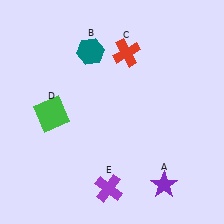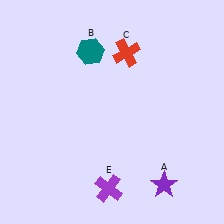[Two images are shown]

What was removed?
The green square (D) was removed in Image 2.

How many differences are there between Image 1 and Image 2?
There is 1 difference between the two images.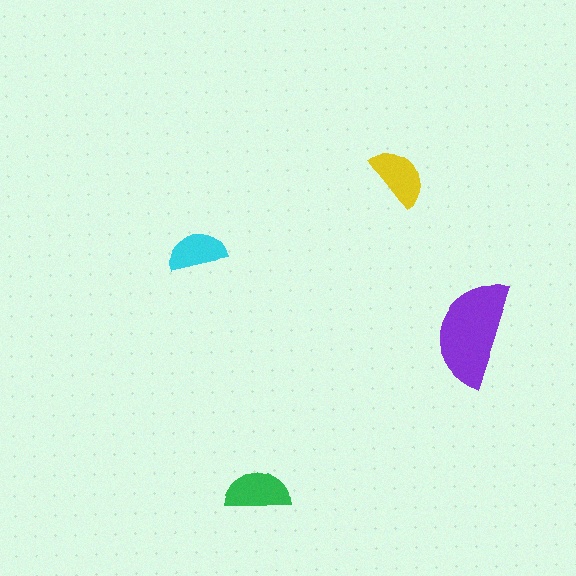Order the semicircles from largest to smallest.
the purple one, the green one, the yellow one, the cyan one.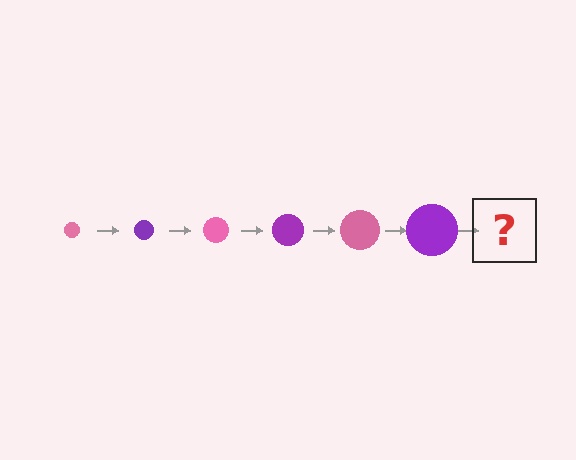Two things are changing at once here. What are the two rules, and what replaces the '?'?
The two rules are that the circle grows larger each step and the color cycles through pink and purple. The '?' should be a pink circle, larger than the previous one.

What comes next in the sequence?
The next element should be a pink circle, larger than the previous one.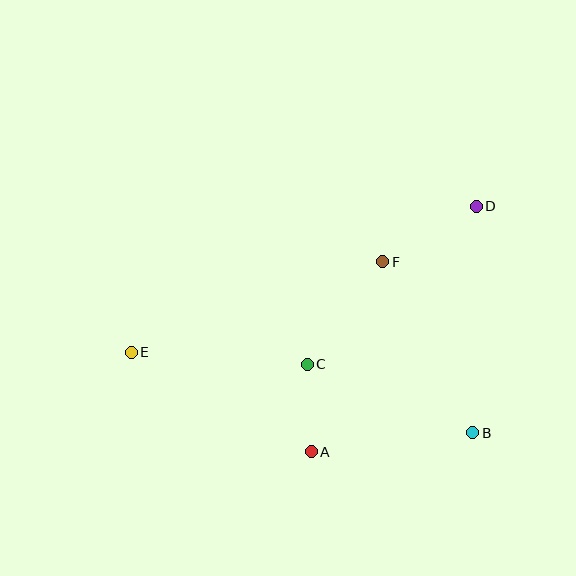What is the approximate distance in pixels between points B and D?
The distance between B and D is approximately 226 pixels.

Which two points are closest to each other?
Points A and C are closest to each other.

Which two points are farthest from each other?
Points D and E are farthest from each other.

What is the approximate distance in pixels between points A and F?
The distance between A and F is approximately 203 pixels.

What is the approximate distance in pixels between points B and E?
The distance between B and E is approximately 351 pixels.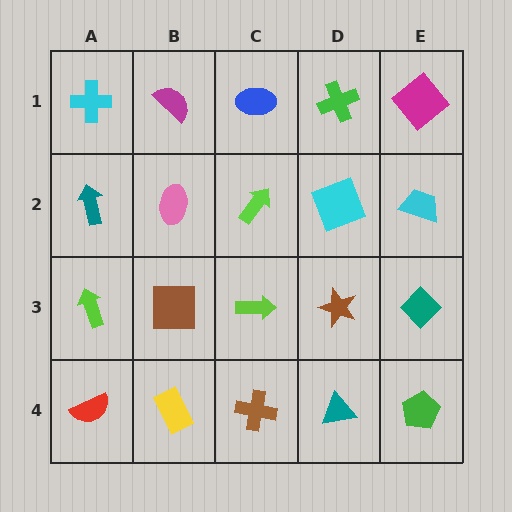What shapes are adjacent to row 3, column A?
A teal arrow (row 2, column A), a red semicircle (row 4, column A), a brown square (row 3, column B).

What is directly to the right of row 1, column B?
A blue ellipse.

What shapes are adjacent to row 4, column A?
A lime arrow (row 3, column A), a yellow rectangle (row 4, column B).